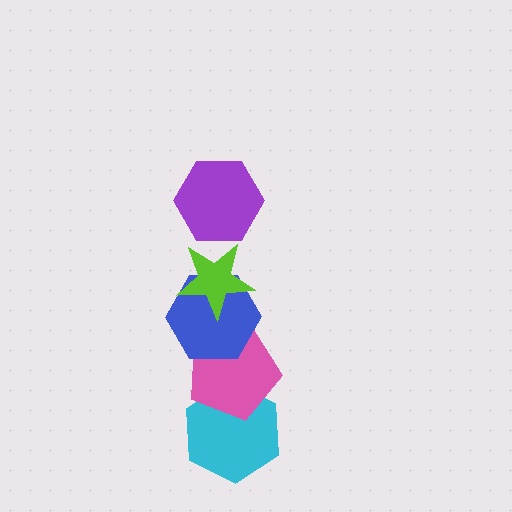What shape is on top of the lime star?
The purple hexagon is on top of the lime star.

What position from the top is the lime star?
The lime star is 2nd from the top.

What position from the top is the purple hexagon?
The purple hexagon is 1st from the top.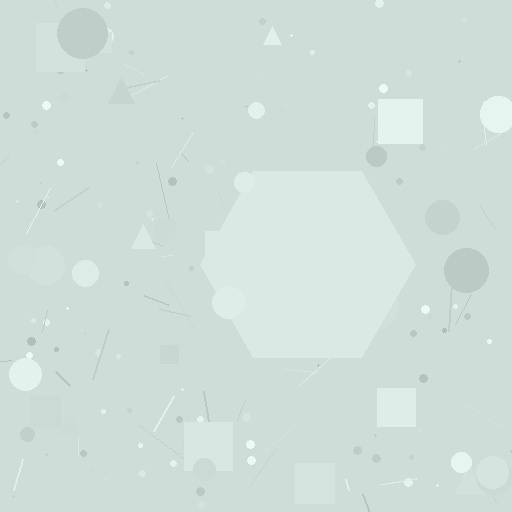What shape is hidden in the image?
A hexagon is hidden in the image.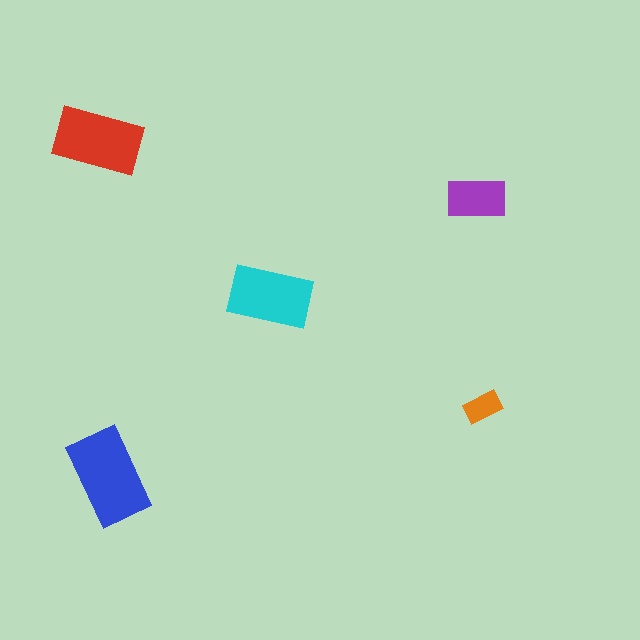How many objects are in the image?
There are 5 objects in the image.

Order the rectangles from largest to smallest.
the blue one, the red one, the cyan one, the purple one, the orange one.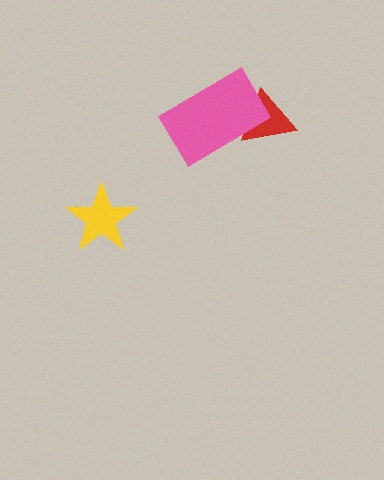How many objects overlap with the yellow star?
0 objects overlap with the yellow star.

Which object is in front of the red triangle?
The pink rectangle is in front of the red triangle.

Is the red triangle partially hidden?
Yes, it is partially covered by another shape.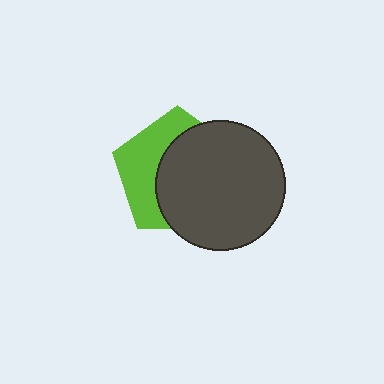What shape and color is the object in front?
The object in front is a dark gray circle.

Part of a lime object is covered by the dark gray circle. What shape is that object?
It is a pentagon.